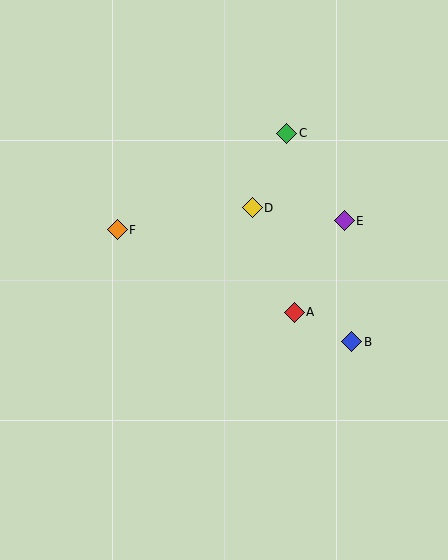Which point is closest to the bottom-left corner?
Point F is closest to the bottom-left corner.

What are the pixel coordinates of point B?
Point B is at (352, 342).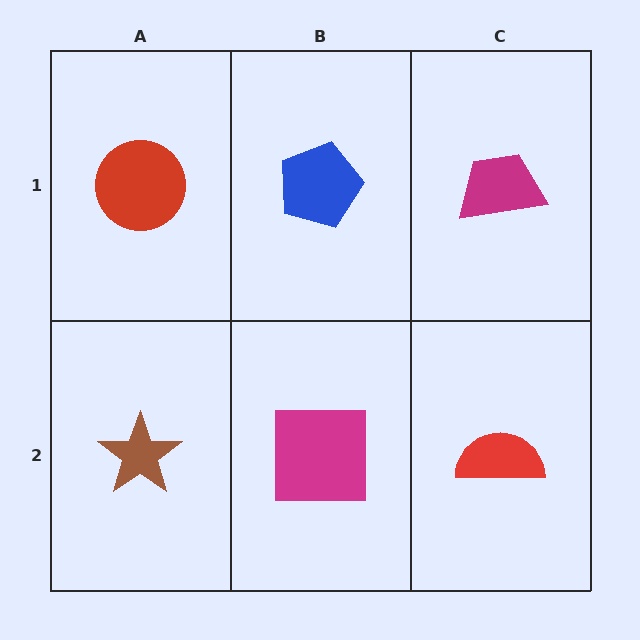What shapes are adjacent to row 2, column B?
A blue pentagon (row 1, column B), a brown star (row 2, column A), a red semicircle (row 2, column C).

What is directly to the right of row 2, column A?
A magenta square.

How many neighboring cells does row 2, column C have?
2.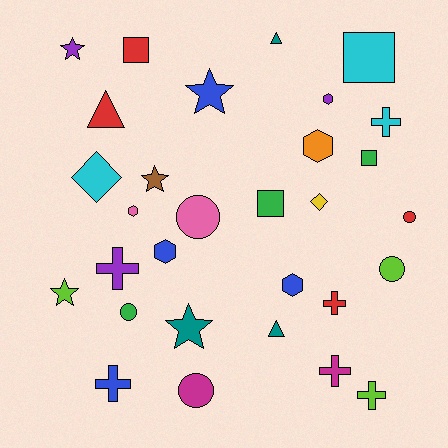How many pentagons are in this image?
There are no pentagons.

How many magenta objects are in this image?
There are 2 magenta objects.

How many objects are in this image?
There are 30 objects.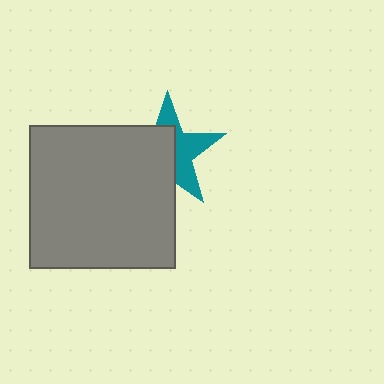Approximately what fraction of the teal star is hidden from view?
Roughly 54% of the teal star is hidden behind the gray rectangle.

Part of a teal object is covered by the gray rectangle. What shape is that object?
It is a star.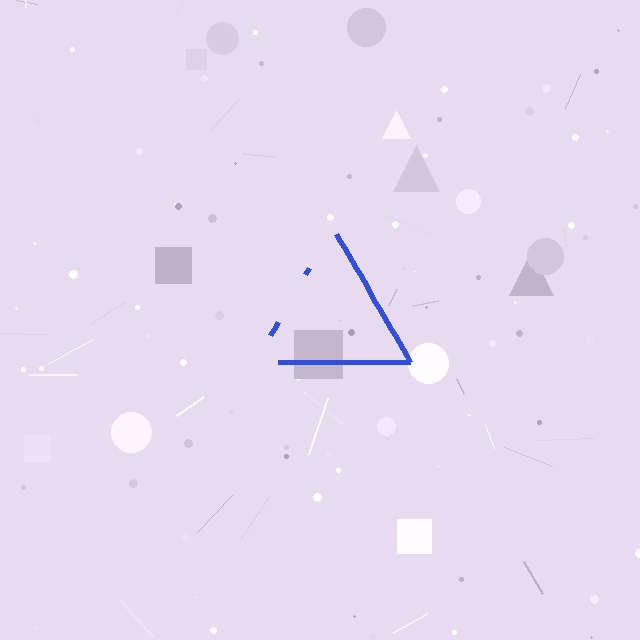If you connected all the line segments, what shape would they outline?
They would outline a triangle.